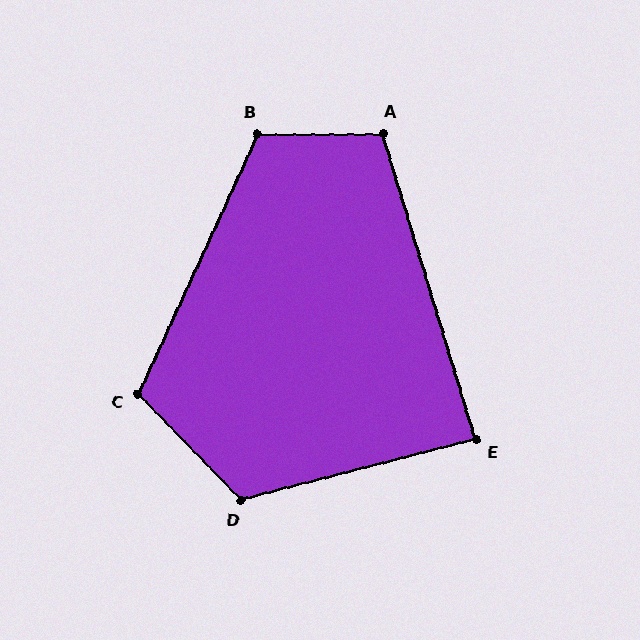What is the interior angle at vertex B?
Approximately 115 degrees (obtuse).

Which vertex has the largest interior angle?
D, at approximately 120 degrees.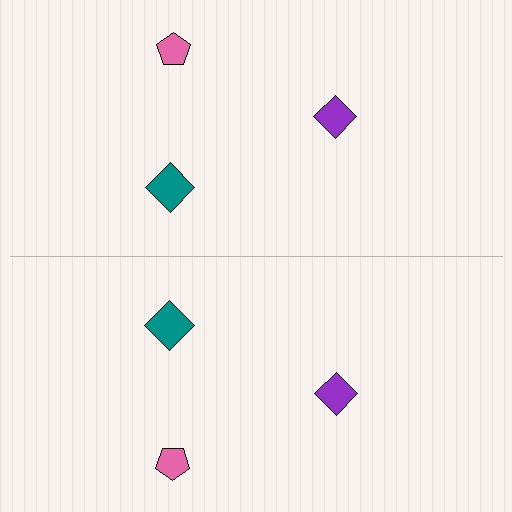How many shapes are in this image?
There are 6 shapes in this image.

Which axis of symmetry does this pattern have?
The pattern has a horizontal axis of symmetry running through the center of the image.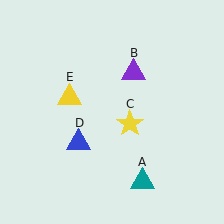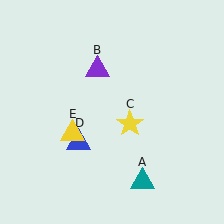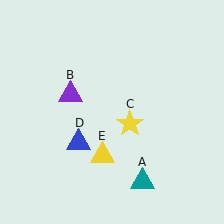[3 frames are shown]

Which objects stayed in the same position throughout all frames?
Teal triangle (object A) and yellow star (object C) and blue triangle (object D) remained stationary.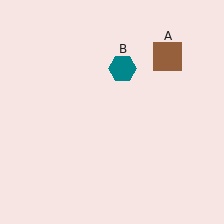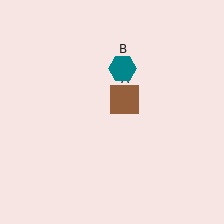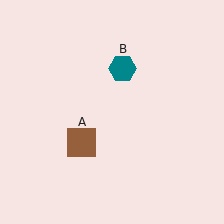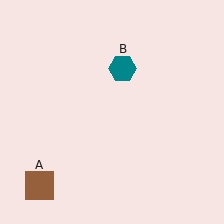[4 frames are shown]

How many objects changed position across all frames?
1 object changed position: brown square (object A).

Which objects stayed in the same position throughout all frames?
Teal hexagon (object B) remained stationary.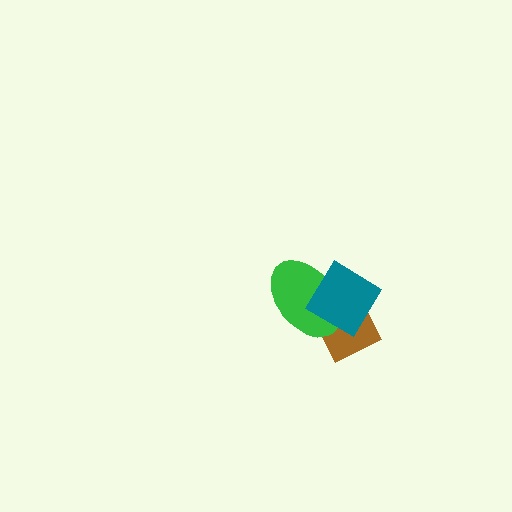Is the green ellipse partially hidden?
Yes, it is partially covered by another shape.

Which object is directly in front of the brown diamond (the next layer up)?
The green ellipse is directly in front of the brown diamond.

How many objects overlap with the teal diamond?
2 objects overlap with the teal diamond.